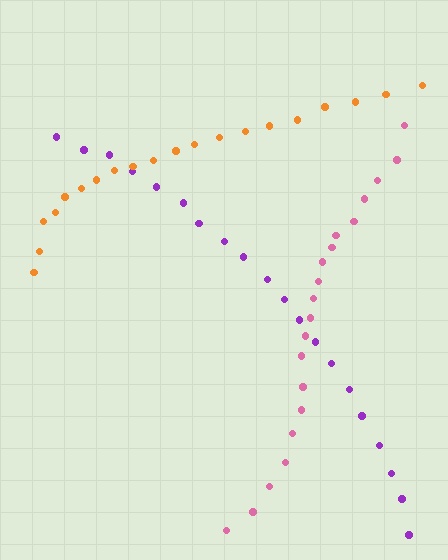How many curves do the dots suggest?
There are 3 distinct paths.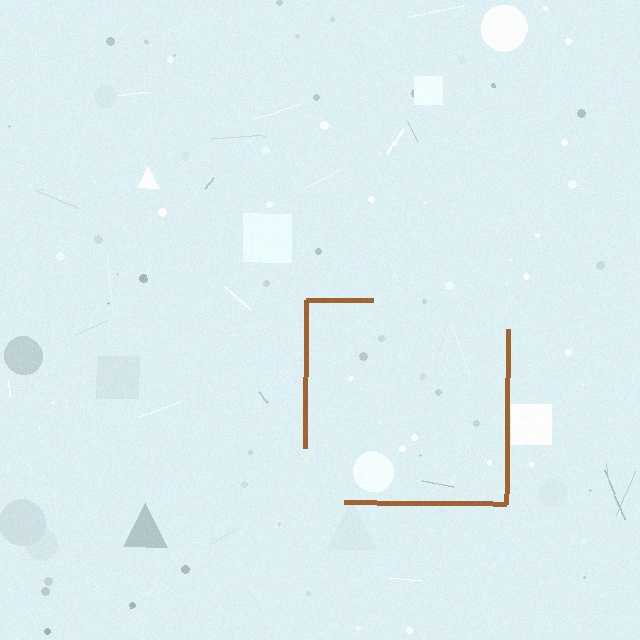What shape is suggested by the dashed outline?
The dashed outline suggests a square.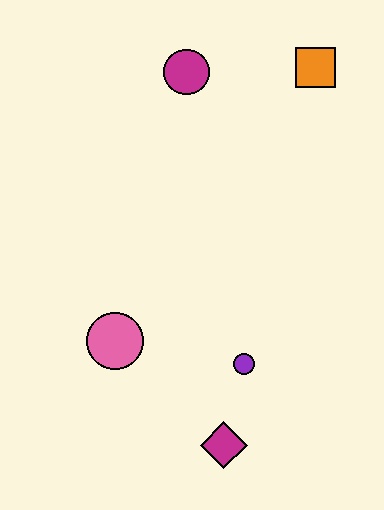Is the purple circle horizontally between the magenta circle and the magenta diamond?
No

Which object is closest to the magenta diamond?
The purple circle is closest to the magenta diamond.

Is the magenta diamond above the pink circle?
No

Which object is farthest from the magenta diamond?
The orange square is farthest from the magenta diamond.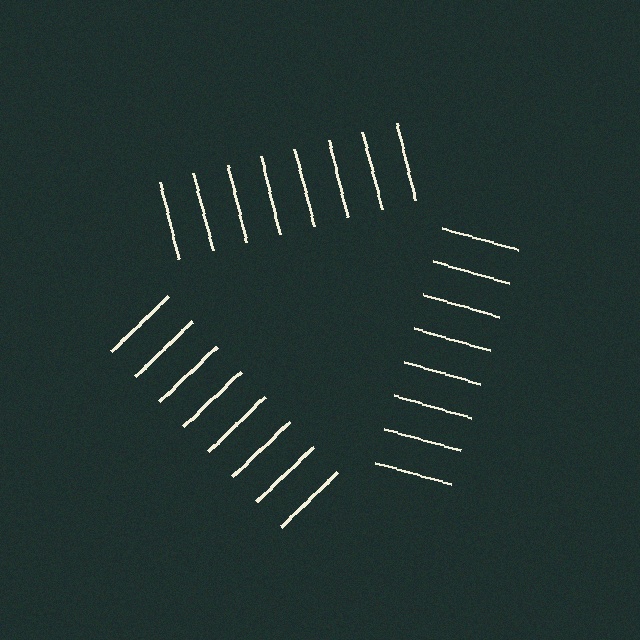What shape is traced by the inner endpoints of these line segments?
An illusory triangle — the line segments terminate on its edges but no continuous stroke is drawn.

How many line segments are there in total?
24 — 8 along each of the 3 edges.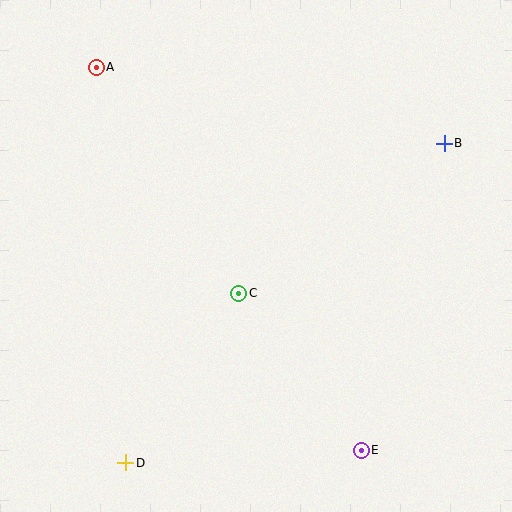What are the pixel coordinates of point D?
Point D is at (126, 463).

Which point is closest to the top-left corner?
Point A is closest to the top-left corner.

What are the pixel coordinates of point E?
Point E is at (361, 450).